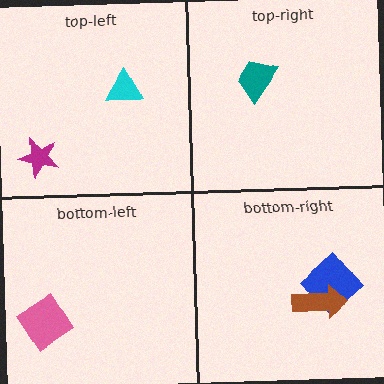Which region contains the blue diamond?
The bottom-right region.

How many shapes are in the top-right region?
1.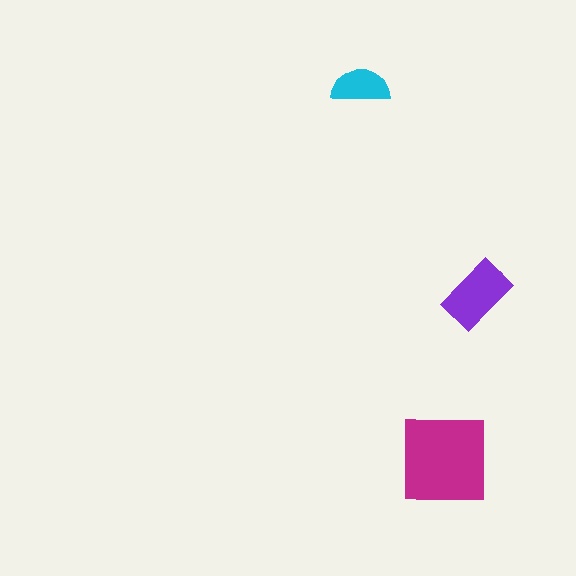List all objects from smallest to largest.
The cyan semicircle, the purple rectangle, the magenta square.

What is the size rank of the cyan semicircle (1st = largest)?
3rd.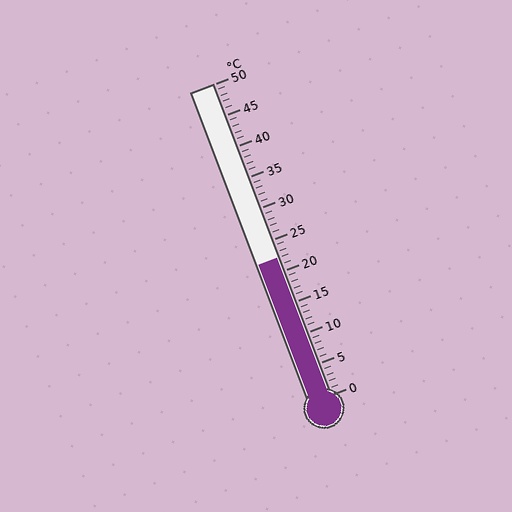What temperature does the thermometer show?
The thermometer shows approximately 22°C.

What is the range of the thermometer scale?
The thermometer scale ranges from 0°C to 50°C.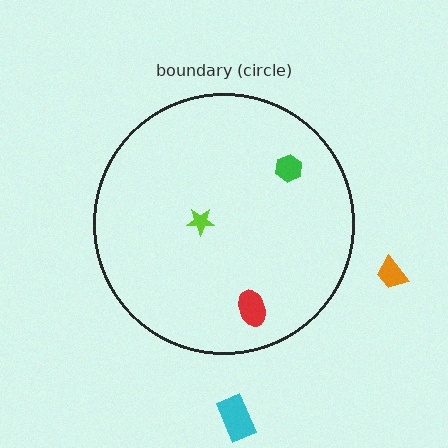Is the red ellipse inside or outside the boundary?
Inside.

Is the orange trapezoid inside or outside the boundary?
Outside.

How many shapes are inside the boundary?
3 inside, 2 outside.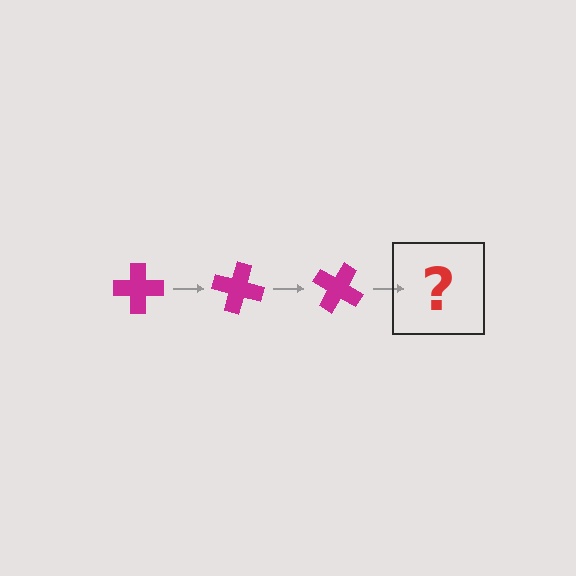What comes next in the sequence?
The next element should be a magenta cross rotated 45 degrees.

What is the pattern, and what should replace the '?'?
The pattern is that the cross rotates 15 degrees each step. The '?' should be a magenta cross rotated 45 degrees.